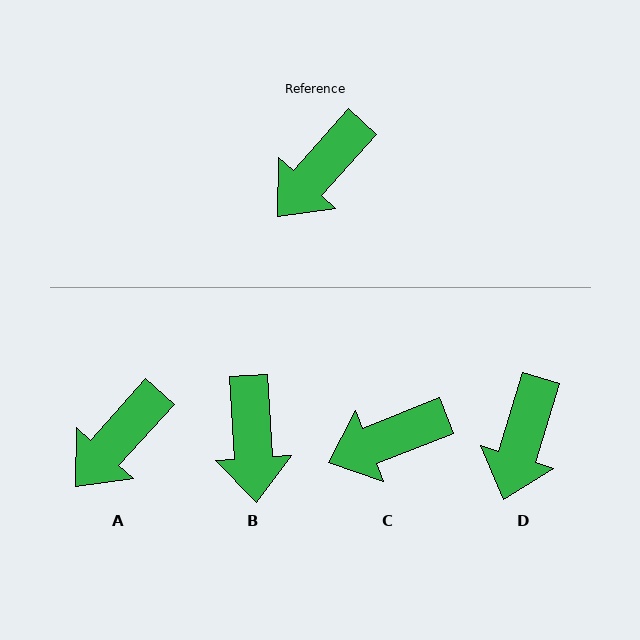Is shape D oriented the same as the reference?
No, it is off by about 25 degrees.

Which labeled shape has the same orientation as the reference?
A.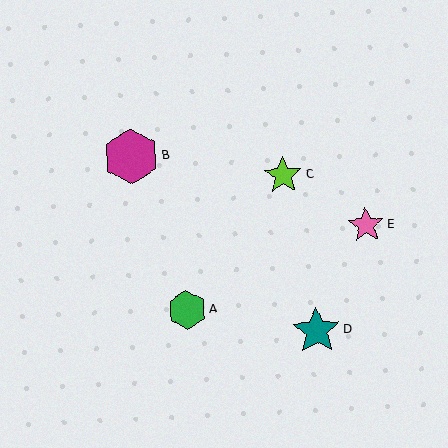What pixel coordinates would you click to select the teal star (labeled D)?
Click at (316, 331) to select the teal star D.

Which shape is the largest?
The magenta hexagon (labeled B) is the largest.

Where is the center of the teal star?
The center of the teal star is at (316, 331).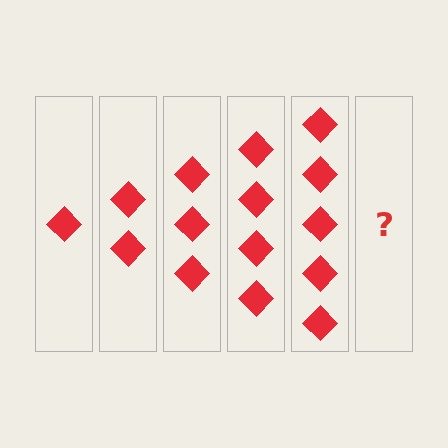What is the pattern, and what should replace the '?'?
The pattern is that each step adds one more diamond. The '?' should be 6 diamonds.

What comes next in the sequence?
The next element should be 6 diamonds.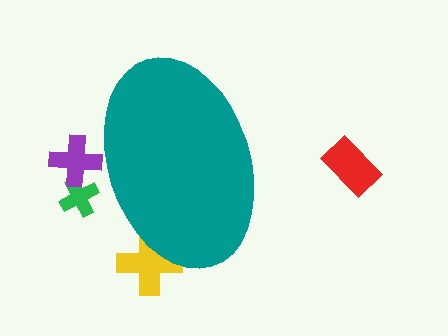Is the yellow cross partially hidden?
Yes, the yellow cross is partially hidden behind the teal ellipse.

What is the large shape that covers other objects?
A teal ellipse.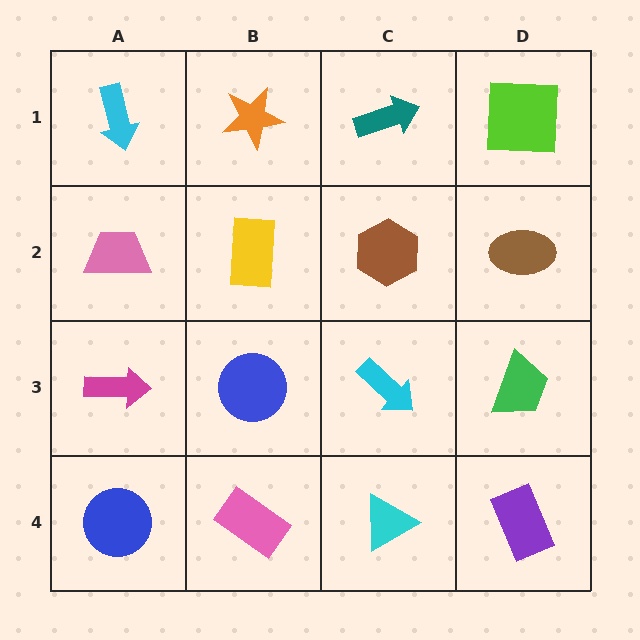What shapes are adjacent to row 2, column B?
An orange star (row 1, column B), a blue circle (row 3, column B), a pink trapezoid (row 2, column A), a brown hexagon (row 2, column C).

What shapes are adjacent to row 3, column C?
A brown hexagon (row 2, column C), a cyan triangle (row 4, column C), a blue circle (row 3, column B), a green trapezoid (row 3, column D).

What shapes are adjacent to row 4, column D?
A green trapezoid (row 3, column D), a cyan triangle (row 4, column C).